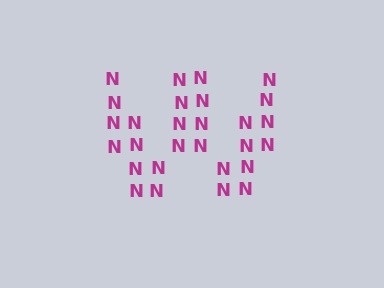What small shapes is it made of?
It is made of small letter N's.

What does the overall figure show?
The overall figure shows the letter W.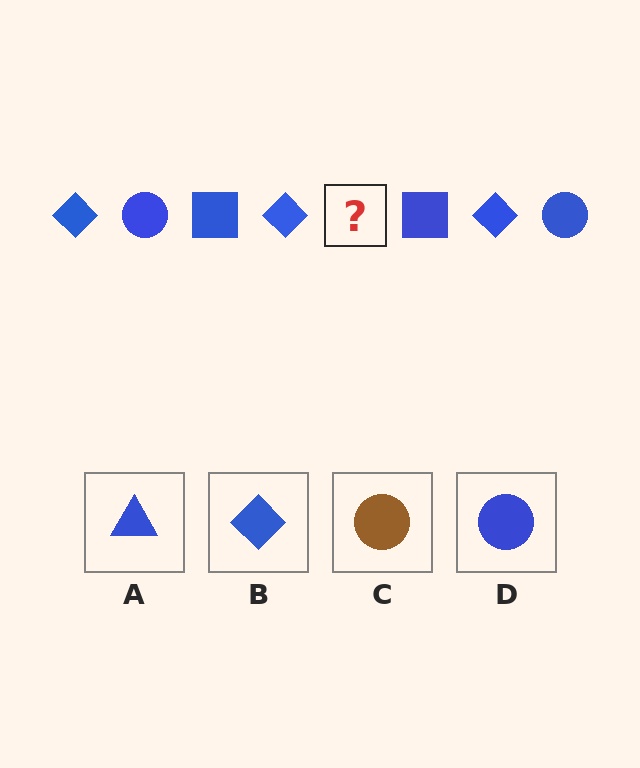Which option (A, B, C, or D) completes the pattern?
D.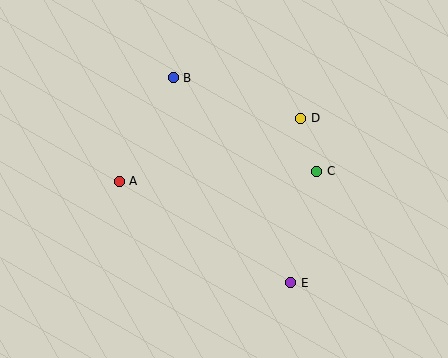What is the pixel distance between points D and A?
The distance between D and A is 192 pixels.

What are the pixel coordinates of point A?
Point A is at (119, 181).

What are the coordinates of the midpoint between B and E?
The midpoint between B and E is at (232, 180).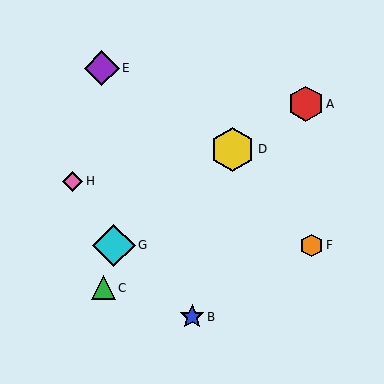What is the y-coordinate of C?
Object C is at y≈288.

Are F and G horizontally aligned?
Yes, both are at y≈245.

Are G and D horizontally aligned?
No, G is at y≈245 and D is at y≈149.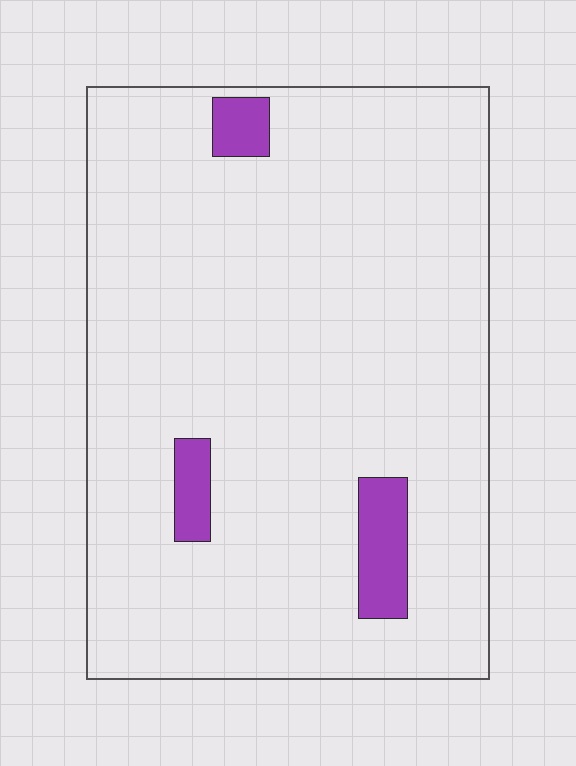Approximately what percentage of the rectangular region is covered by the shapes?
Approximately 5%.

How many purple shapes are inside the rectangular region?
3.